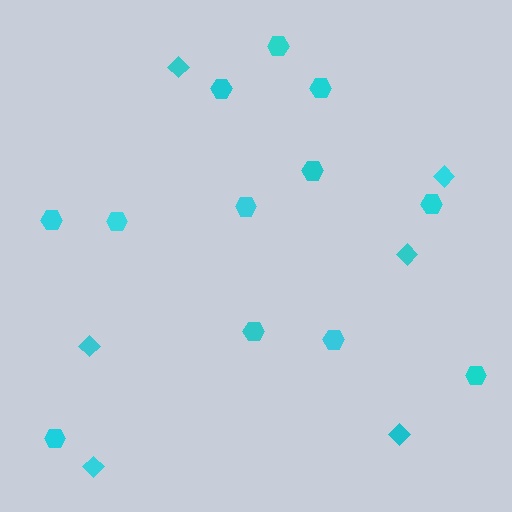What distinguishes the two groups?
There are 2 groups: one group of diamonds (6) and one group of hexagons (12).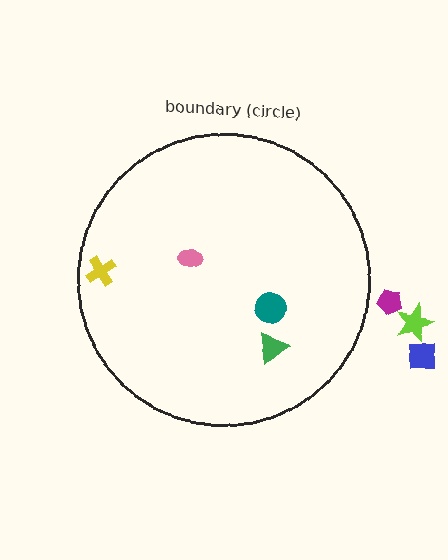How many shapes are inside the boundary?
4 inside, 3 outside.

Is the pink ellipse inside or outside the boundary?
Inside.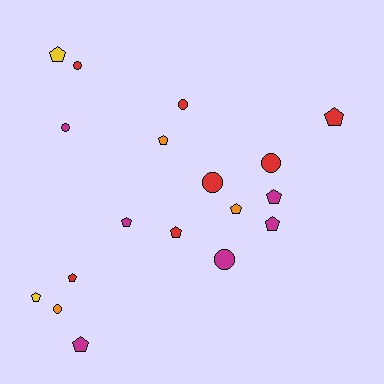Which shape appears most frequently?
Pentagon, with 11 objects.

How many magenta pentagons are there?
There are 4 magenta pentagons.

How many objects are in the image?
There are 18 objects.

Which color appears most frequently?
Red, with 7 objects.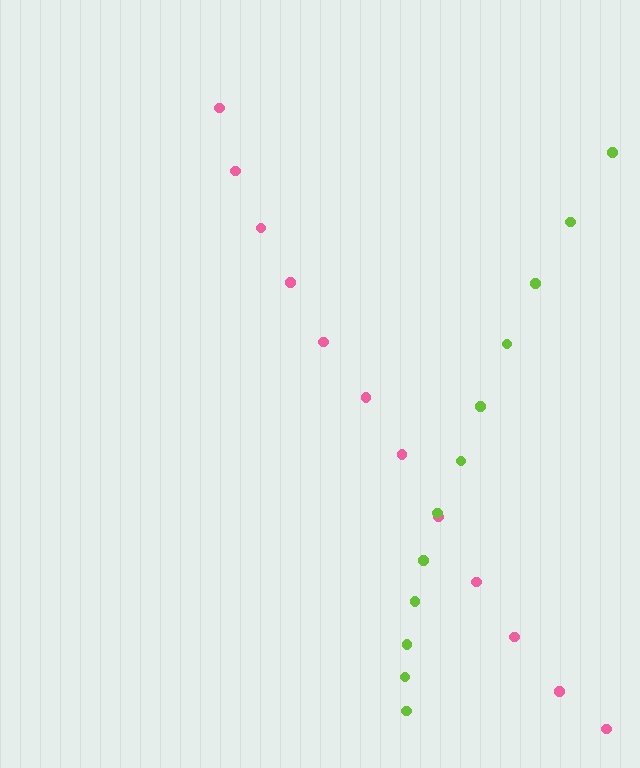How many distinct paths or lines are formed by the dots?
There are 2 distinct paths.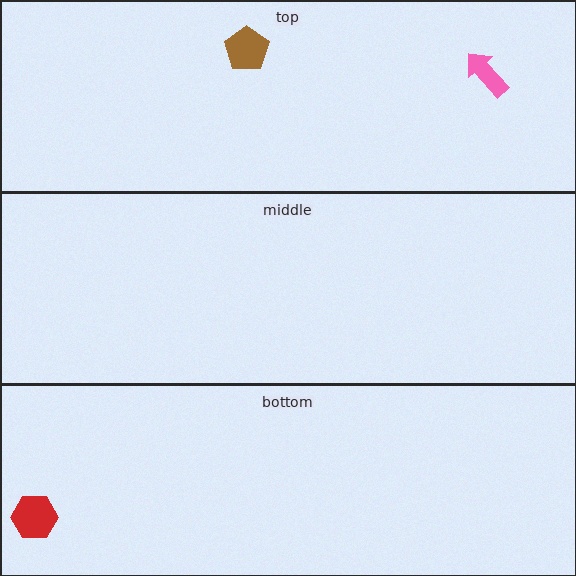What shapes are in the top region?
The pink arrow, the brown pentagon.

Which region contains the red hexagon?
The bottom region.